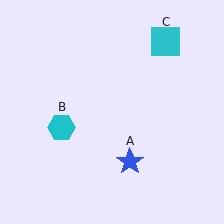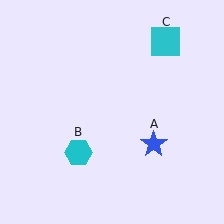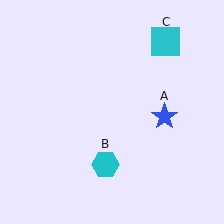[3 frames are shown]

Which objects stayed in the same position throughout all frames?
Cyan square (object C) remained stationary.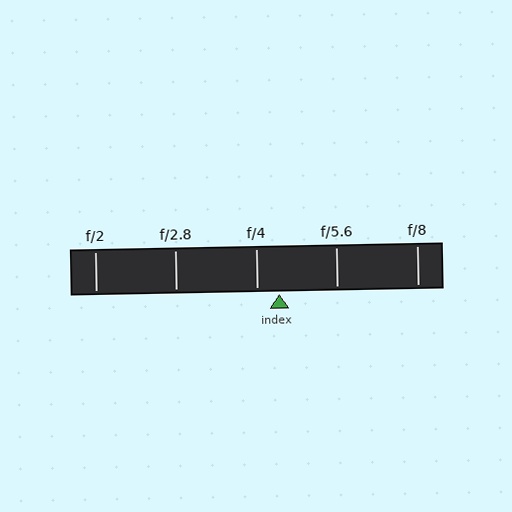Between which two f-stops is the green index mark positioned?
The index mark is between f/4 and f/5.6.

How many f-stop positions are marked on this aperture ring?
There are 5 f-stop positions marked.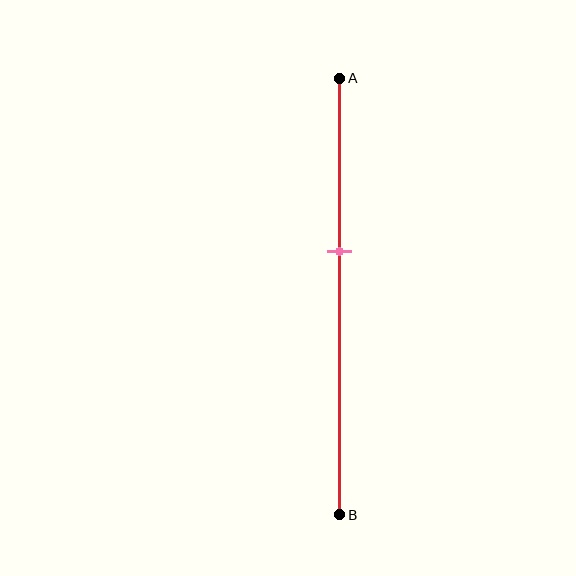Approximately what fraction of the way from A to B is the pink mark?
The pink mark is approximately 40% of the way from A to B.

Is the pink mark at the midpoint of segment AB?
No, the mark is at about 40% from A, not at the 50% midpoint.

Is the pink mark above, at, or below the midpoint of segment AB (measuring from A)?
The pink mark is above the midpoint of segment AB.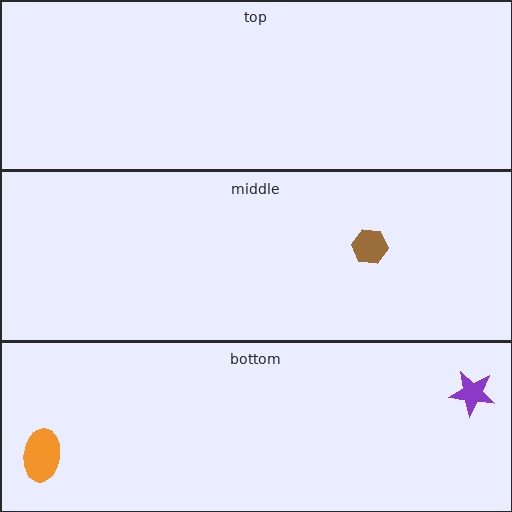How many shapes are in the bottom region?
2.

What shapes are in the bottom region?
The purple star, the orange ellipse.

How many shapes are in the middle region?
1.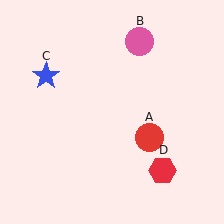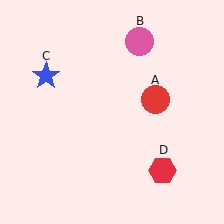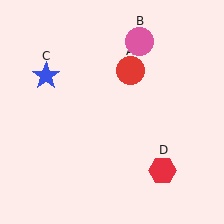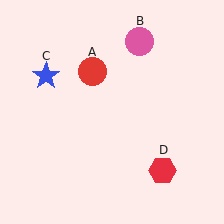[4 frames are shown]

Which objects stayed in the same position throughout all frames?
Pink circle (object B) and blue star (object C) and red hexagon (object D) remained stationary.